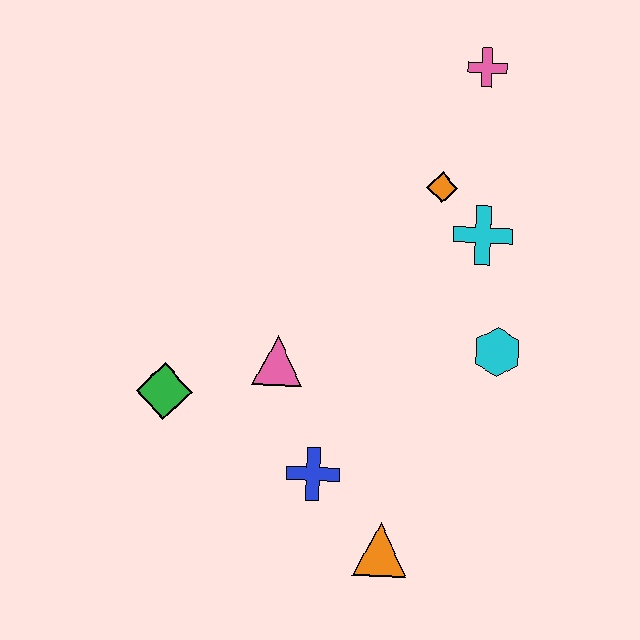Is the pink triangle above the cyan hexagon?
No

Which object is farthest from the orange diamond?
The orange triangle is farthest from the orange diamond.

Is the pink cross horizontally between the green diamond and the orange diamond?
No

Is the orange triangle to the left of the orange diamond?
Yes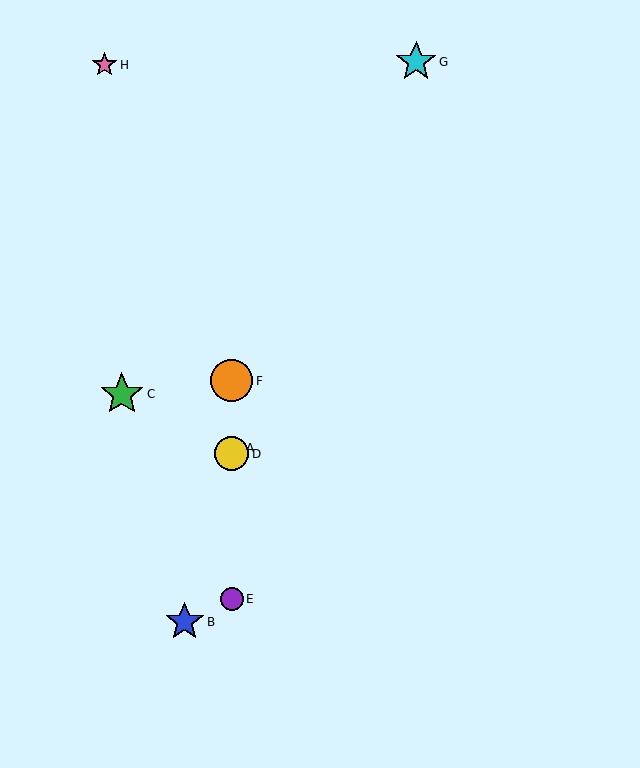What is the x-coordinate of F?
Object F is at x≈232.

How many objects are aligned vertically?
4 objects (A, D, E, F) are aligned vertically.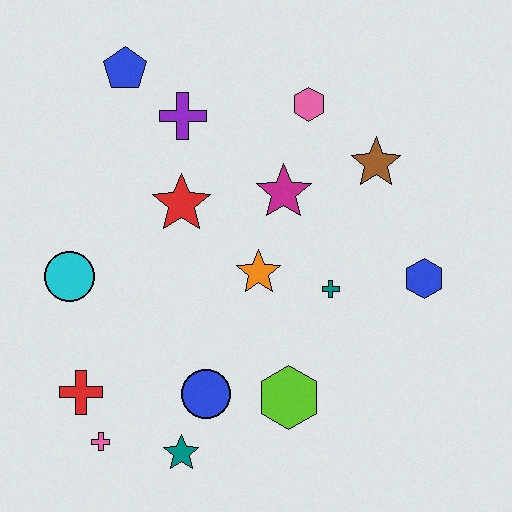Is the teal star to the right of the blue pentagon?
Yes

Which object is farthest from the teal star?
The blue pentagon is farthest from the teal star.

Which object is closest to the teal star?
The blue circle is closest to the teal star.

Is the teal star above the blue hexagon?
No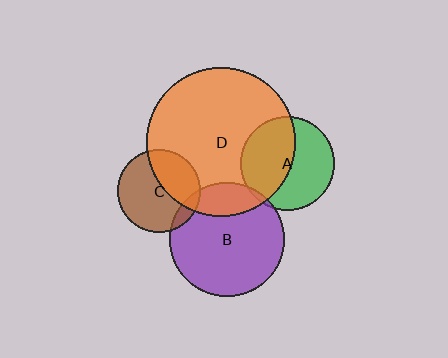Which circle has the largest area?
Circle D (orange).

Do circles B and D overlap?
Yes.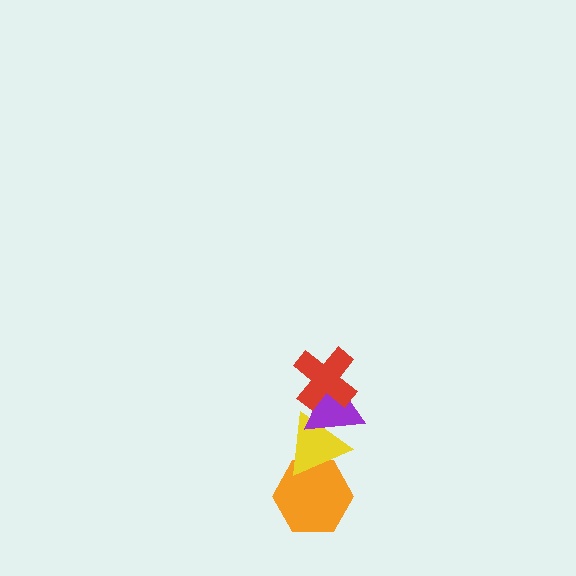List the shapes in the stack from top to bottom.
From top to bottom: the red cross, the purple triangle, the yellow triangle, the orange hexagon.